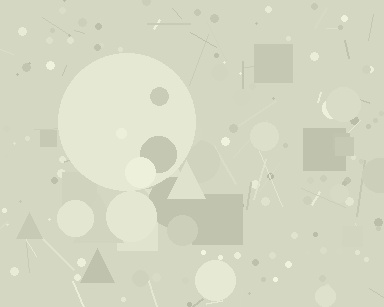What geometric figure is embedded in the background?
A circle is embedded in the background.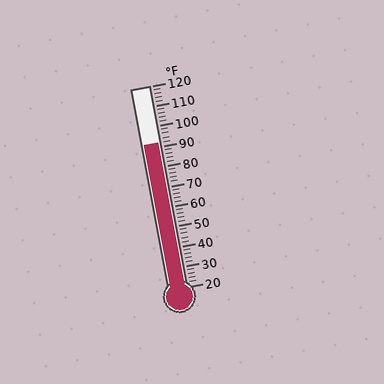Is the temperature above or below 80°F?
The temperature is above 80°F.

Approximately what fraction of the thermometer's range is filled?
The thermometer is filled to approximately 70% of its range.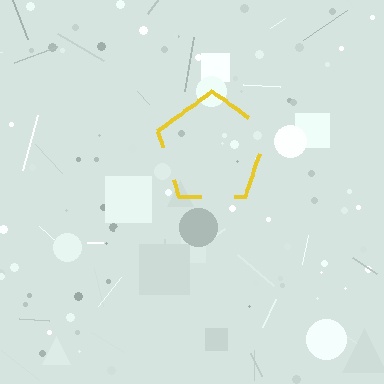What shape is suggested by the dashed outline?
The dashed outline suggests a pentagon.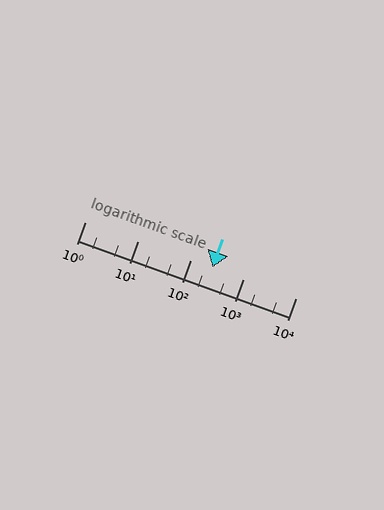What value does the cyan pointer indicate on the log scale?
The pointer indicates approximately 260.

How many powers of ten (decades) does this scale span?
The scale spans 4 decades, from 1 to 10000.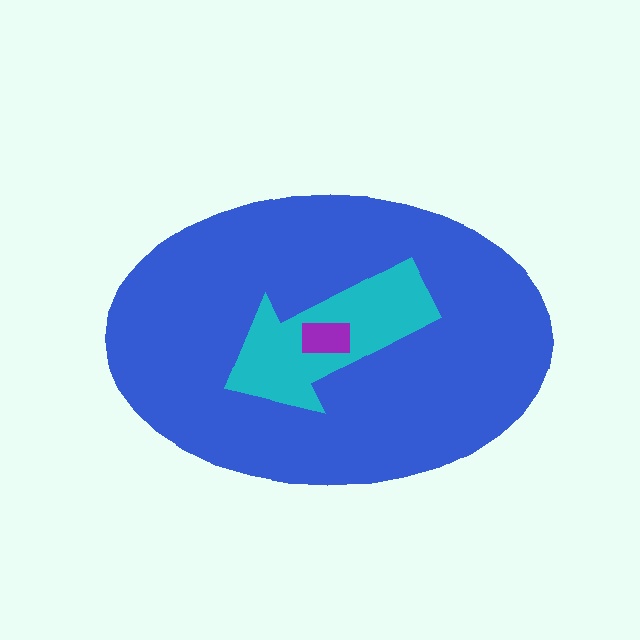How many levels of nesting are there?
3.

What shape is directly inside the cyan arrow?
The purple rectangle.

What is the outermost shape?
The blue ellipse.